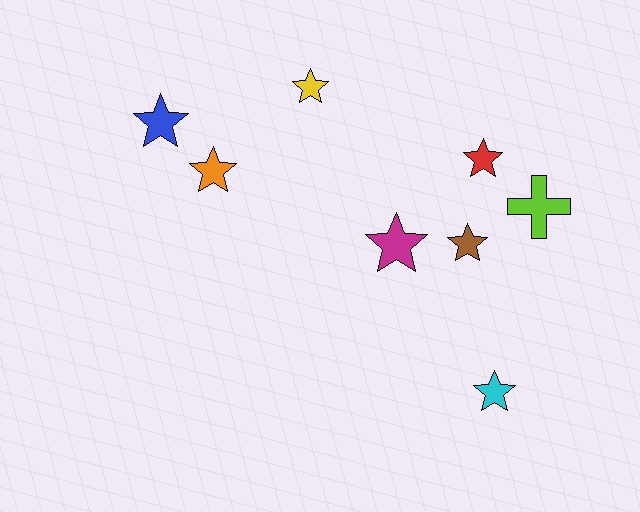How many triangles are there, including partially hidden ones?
There are no triangles.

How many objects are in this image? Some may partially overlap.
There are 8 objects.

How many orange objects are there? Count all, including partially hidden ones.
There is 1 orange object.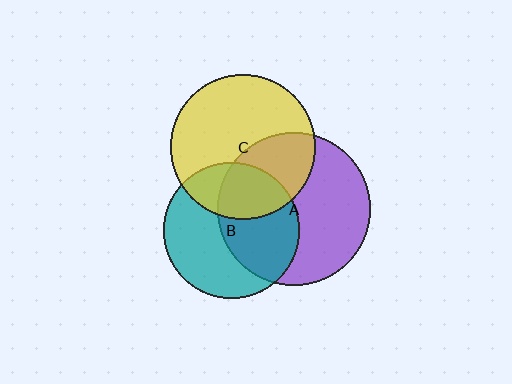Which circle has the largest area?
Circle A (purple).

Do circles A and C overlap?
Yes.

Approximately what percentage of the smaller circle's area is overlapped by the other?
Approximately 35%.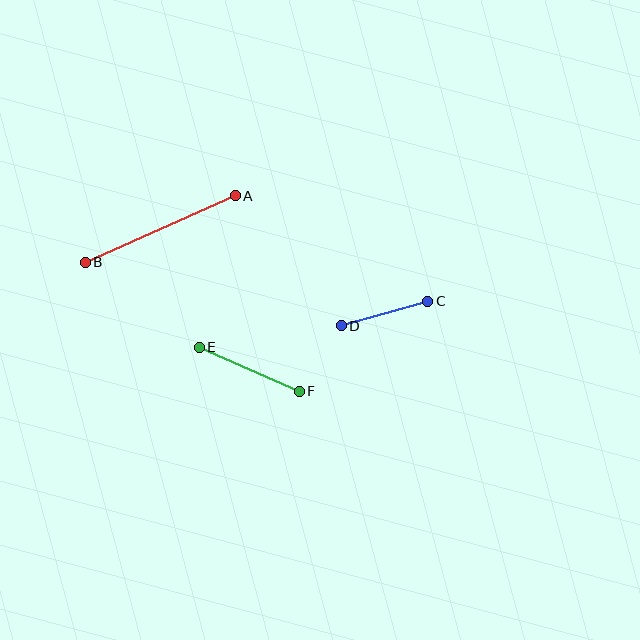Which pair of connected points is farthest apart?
Points A and B are farthest apart.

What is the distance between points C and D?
The distance is approximately 90 pixels.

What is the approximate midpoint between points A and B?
The midpoint is at approximately (160, 229) pixels.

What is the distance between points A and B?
The distance is approximately 164 pixels.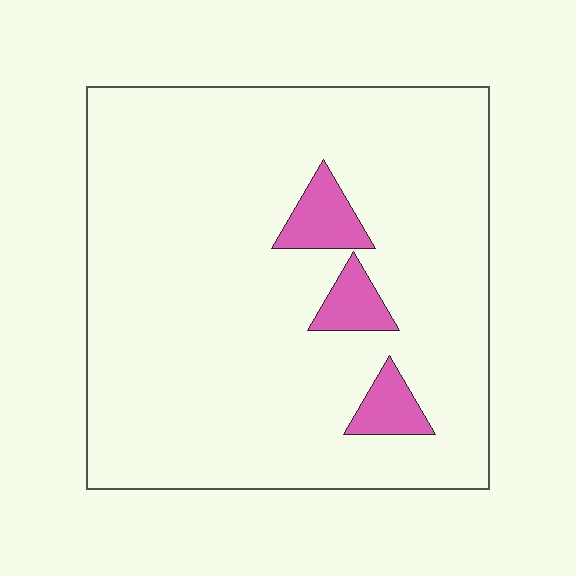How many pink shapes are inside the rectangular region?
3.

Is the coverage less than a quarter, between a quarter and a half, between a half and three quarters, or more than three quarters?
Less than a quarter.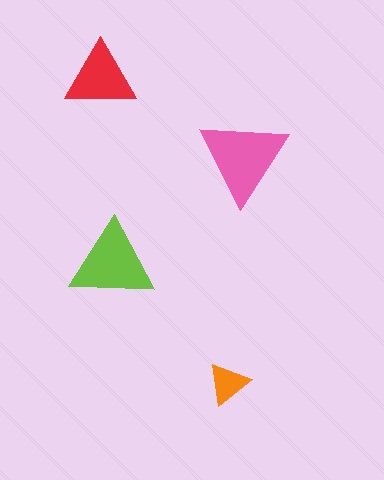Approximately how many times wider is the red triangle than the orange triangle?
About 1.5 times wider.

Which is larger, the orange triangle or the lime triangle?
The lime one.